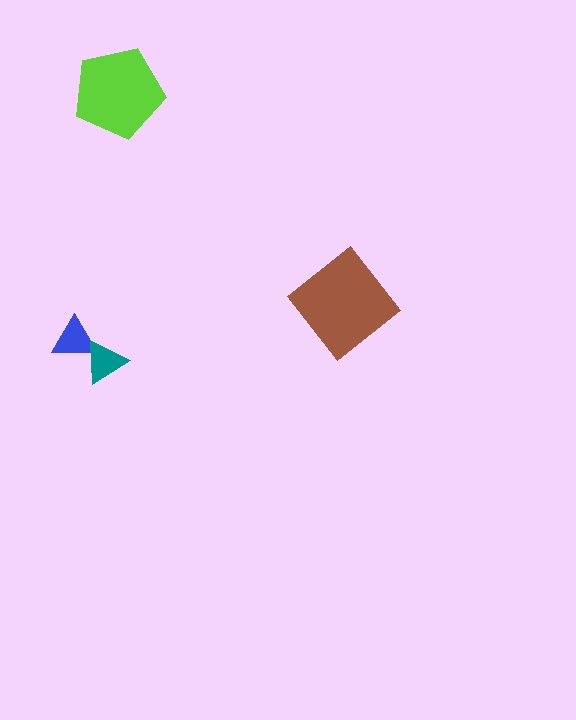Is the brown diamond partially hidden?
No, no other shape covers it.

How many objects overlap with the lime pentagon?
0 objects overlap with the lime pentagon.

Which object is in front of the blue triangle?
The teal triangle is in front of the blue triangle.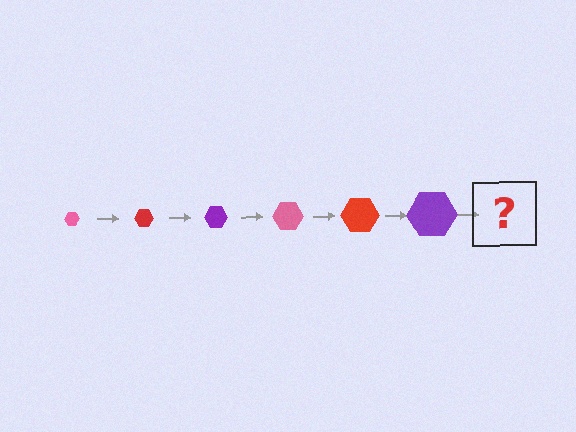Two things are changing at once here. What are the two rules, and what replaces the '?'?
The two rules are that the hexagon grows larger each step and the color cycles through pink, red, and purple. The '?' should be a pink hexagon, larger than the previous one.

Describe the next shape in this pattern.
It should be a pink hexagon, larger than the previous one.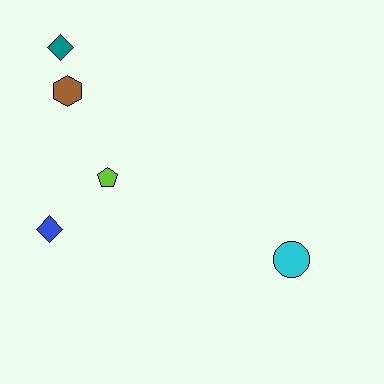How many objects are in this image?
There are 5 objects.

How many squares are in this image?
There are no squares.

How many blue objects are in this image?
There is 1 blue object.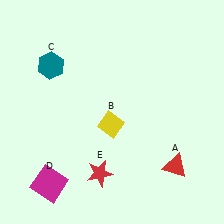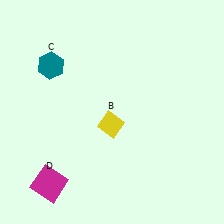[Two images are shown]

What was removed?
The red star (E), the red triangle (A) were removed in Image 2.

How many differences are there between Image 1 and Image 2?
There are 2 differences between the two images.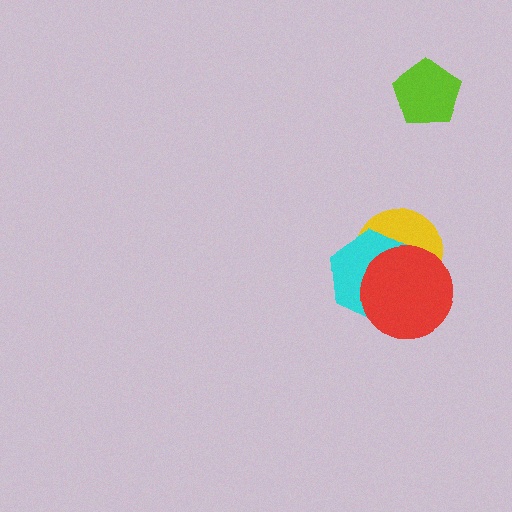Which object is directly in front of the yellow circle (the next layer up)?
The cyan hexagon is directly in front of the yellow circle.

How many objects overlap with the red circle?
2 objects overlap with the red circle.